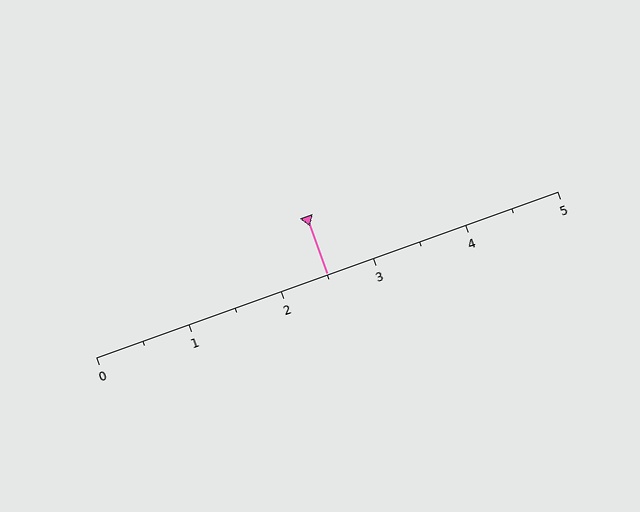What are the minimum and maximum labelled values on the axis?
The axis runs from 0 to 5.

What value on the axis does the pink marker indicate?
The marker indicates approximately 2.5.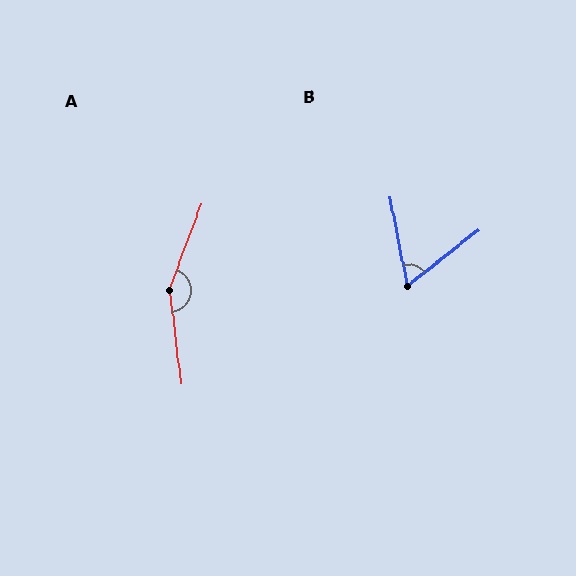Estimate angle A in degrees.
Approximately 153 degrees.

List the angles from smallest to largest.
B (63°), A (153°).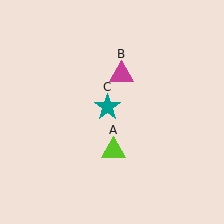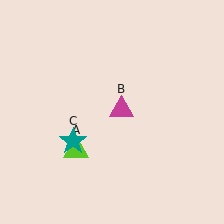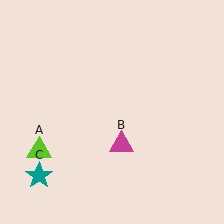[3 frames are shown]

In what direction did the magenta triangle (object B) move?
The magenta triangle (object B) moved down.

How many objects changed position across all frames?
3 objects changed position: lime triangle (object A), magenta triangle (object B), teal star (object C).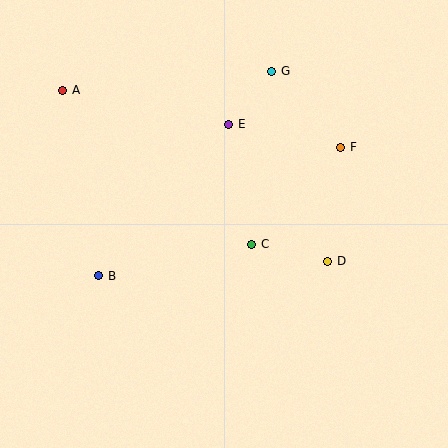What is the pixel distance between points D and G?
The distance between D and G is 198 pixels.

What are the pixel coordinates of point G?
Point G is at (272, 71).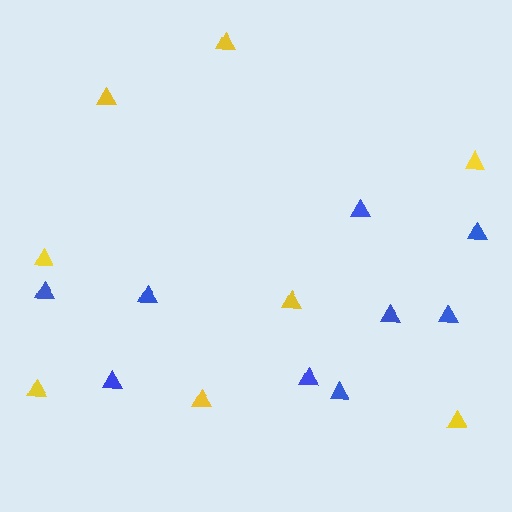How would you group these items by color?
There are 2 groups: one group of yellow triangles (8) and one group of blue triangles (9).